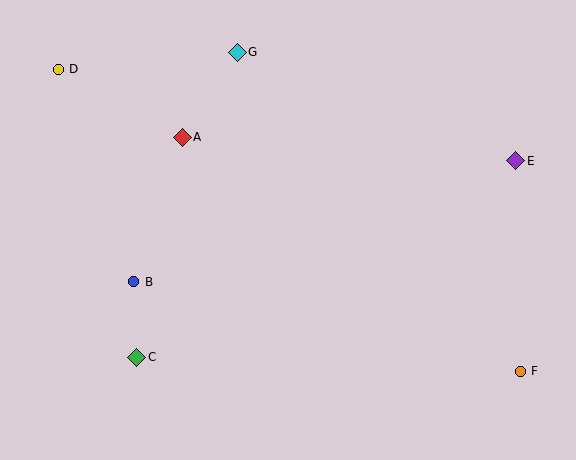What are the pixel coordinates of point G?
Point G is at (237, 52).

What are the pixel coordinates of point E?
Point E is at (516, 161).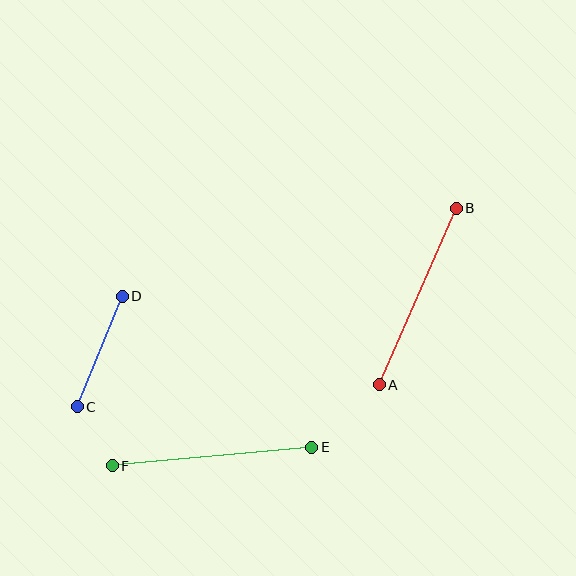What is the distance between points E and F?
The distance is approximately 200 pixels.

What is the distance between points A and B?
The distance is approximately 192 pixels.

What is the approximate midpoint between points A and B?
The midpoint is at approximately (418, 296) pixels.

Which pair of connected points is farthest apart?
Points E and F are farthest apart.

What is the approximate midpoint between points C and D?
The midpoint is at approximately (100, 351) pixels.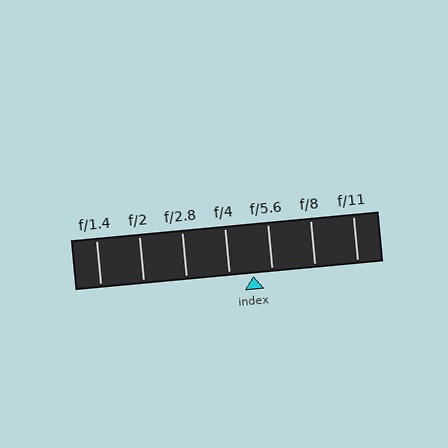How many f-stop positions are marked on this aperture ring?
There are 7 f-stop positions marked.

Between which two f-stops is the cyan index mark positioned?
The index mark is between f/4 and f/5.6.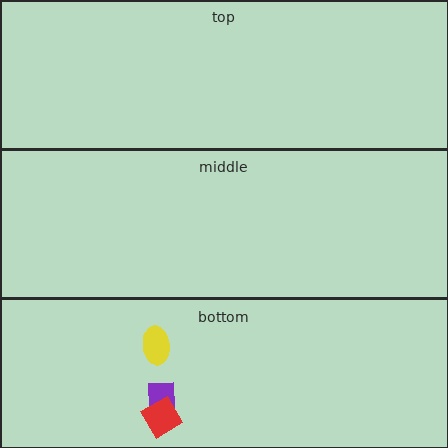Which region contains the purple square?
The bottom region.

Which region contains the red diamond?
The bottom region.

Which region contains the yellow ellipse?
The bottom region.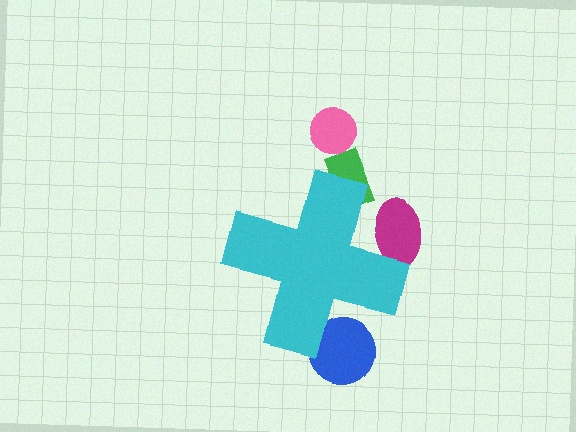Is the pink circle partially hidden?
No, the pink circle is fully visible.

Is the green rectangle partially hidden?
Yes, the green rectangle is partially hidden behind the cyan cross.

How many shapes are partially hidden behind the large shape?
3 shapes are partially hidden.